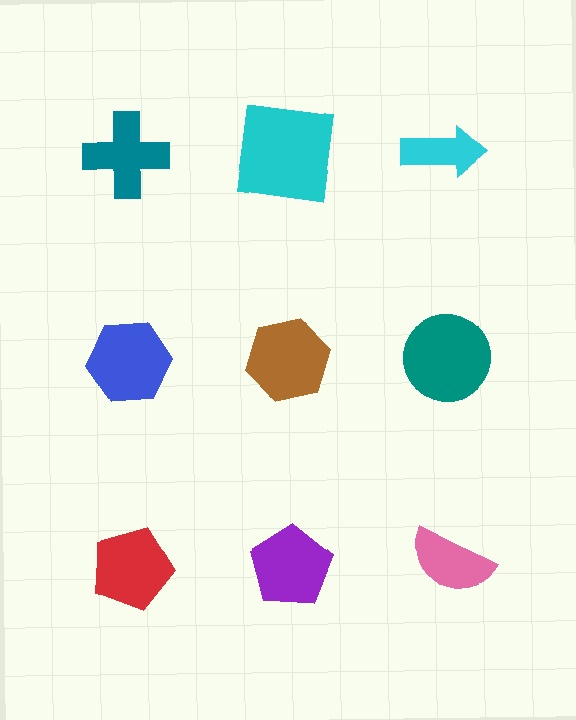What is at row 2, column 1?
A blue hexagon.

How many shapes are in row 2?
3 shapes.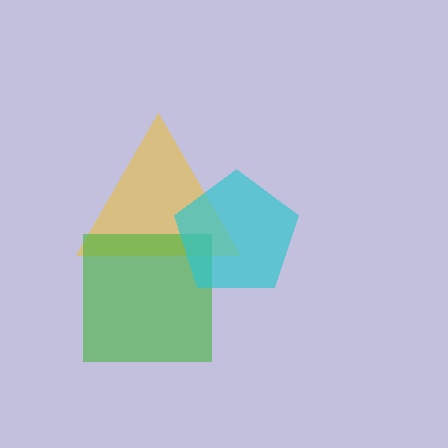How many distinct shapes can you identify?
There are 3 distinct shapes: a yellow triangle, a green square, a cyan pentagon.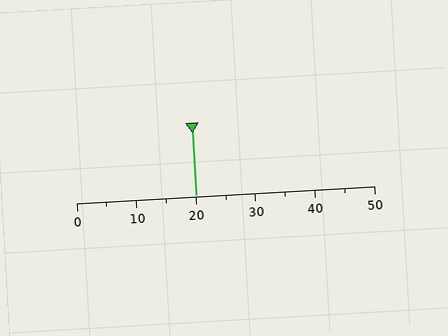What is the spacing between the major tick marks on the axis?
The major ticks are spaced 10 apart.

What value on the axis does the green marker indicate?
The marker indicates approximately 20.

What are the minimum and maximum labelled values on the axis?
The axis runs from 0 to 50.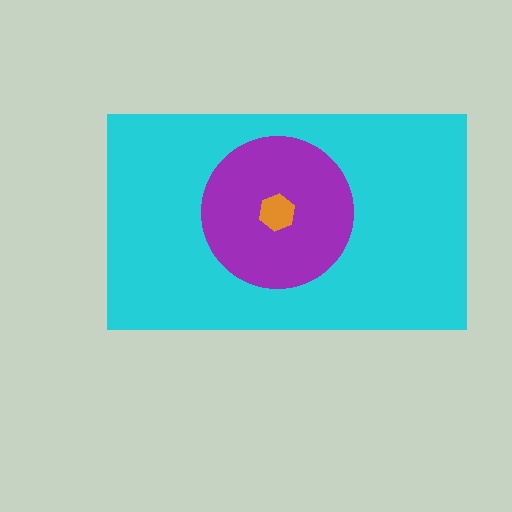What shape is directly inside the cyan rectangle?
The purple circle.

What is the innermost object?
The orange hexagon.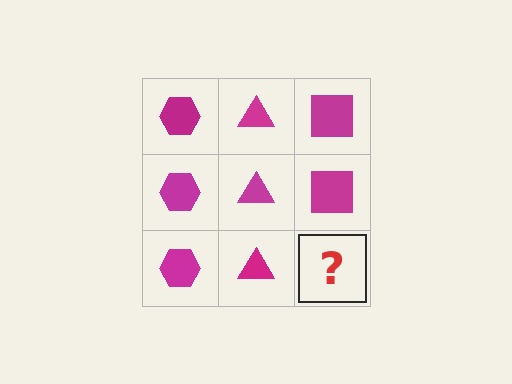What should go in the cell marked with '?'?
The missing cell should contain a magenta square.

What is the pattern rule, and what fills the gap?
The rule is that each column has a consistent shape. The gap should be filled with a magenta square.